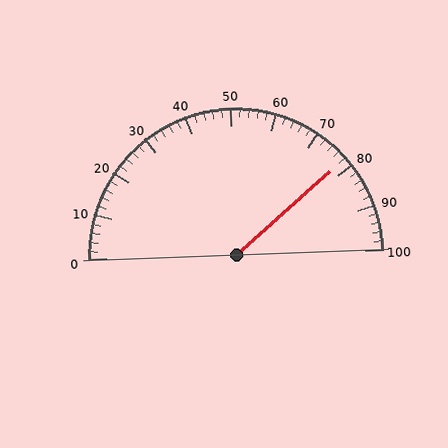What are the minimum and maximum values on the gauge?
The gauge ranges from 0 to 100.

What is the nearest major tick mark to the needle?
The nearest major tick mark is 80.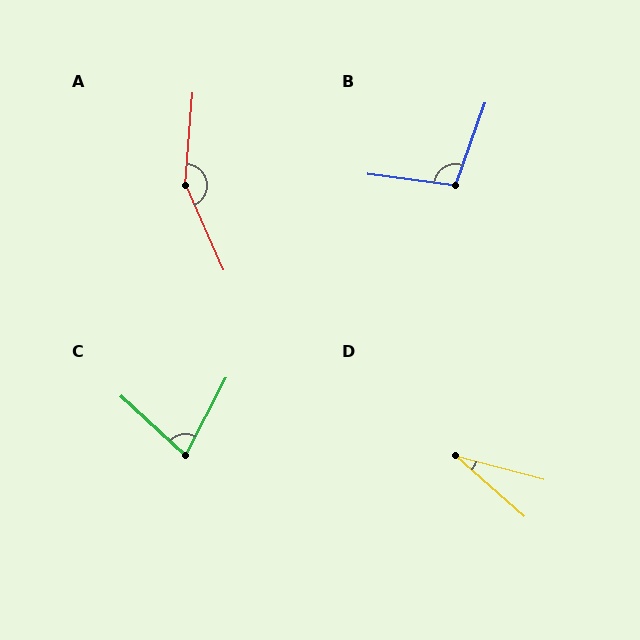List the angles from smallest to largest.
D (26°), C (75°), B (102°), A (152°).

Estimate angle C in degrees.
Approximately 75 degrees.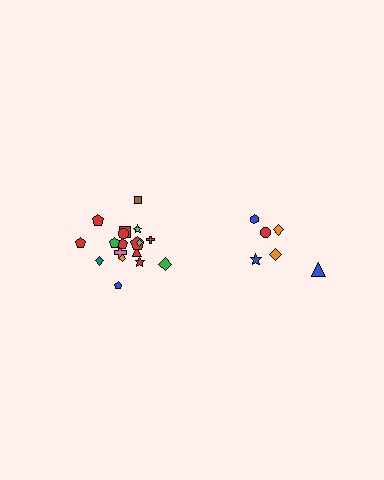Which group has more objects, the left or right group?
The left group.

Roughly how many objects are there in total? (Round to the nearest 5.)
Roughly 25 objects in total.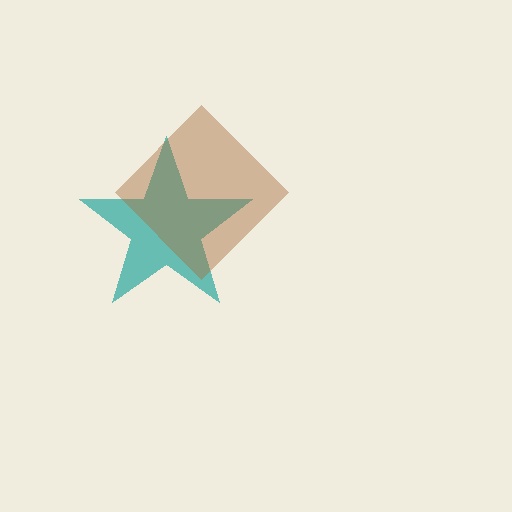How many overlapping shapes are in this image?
There are 2 overlapping shapes in the image.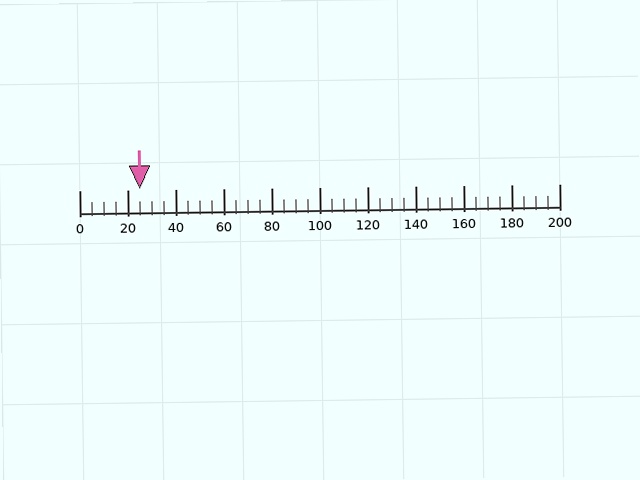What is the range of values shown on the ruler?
The ruler shows values from 0 to 200.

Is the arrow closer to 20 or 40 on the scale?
The arrow is closer to 20.